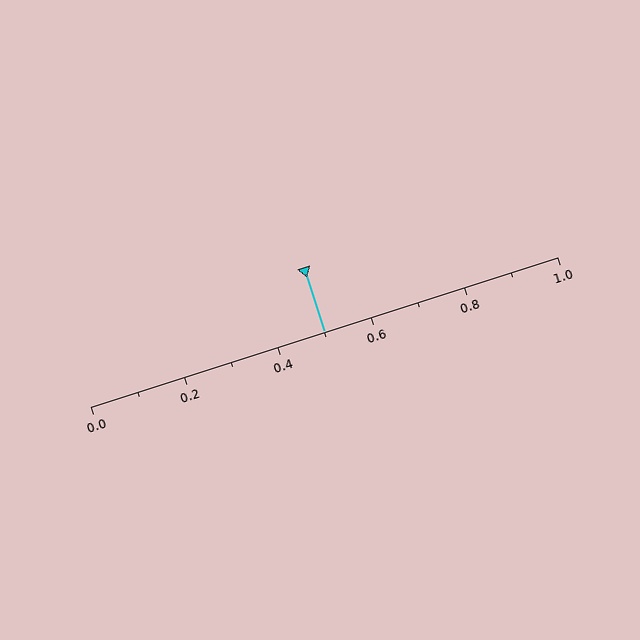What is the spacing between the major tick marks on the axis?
The major ticks are spaced 0.2 apart.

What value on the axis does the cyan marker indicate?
The marker indicates approximately 0.5.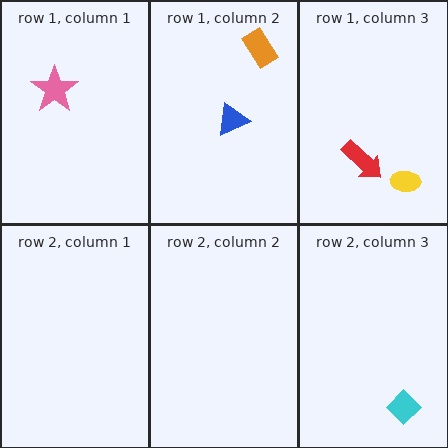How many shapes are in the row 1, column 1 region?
1.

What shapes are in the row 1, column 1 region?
The pink star.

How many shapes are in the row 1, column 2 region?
2.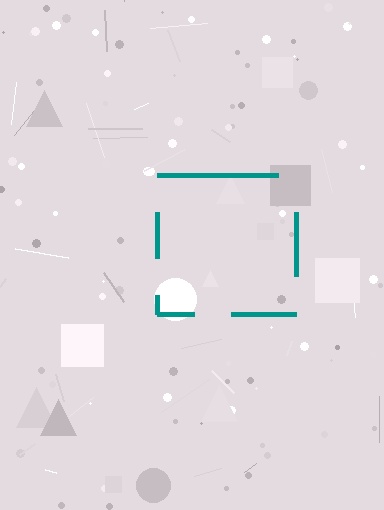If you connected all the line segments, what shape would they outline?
They would outline a square.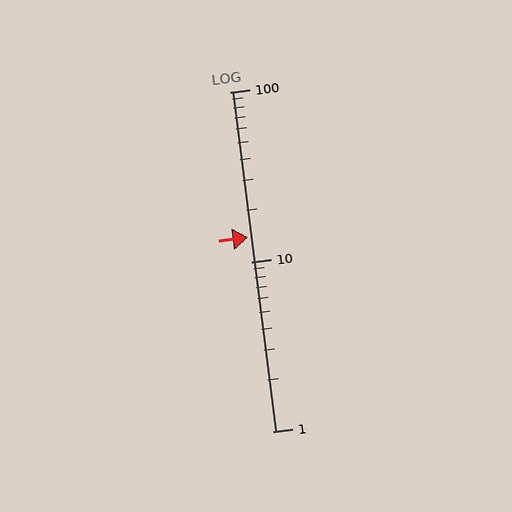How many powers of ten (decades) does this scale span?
The scale spans 2 decades, from 1 to 100.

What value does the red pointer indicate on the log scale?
The pointer indicates approximately 14.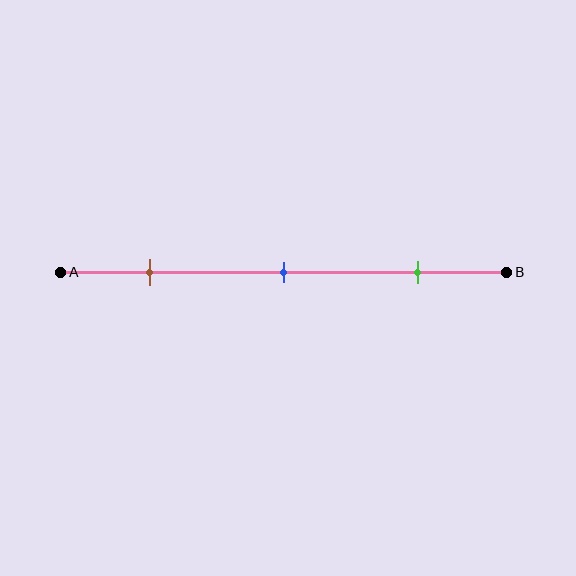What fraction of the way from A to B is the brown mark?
The brown mark is approximately 20% (0.2) of the way from A to B.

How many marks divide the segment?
There are 3 marks dividing the segment.